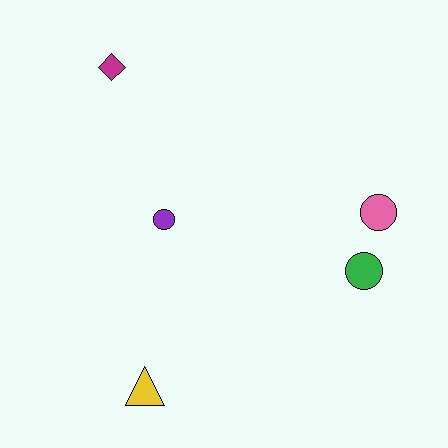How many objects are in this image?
There are 5 objects.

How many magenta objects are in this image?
There is 1 magenta object.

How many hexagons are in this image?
There are no hexagons.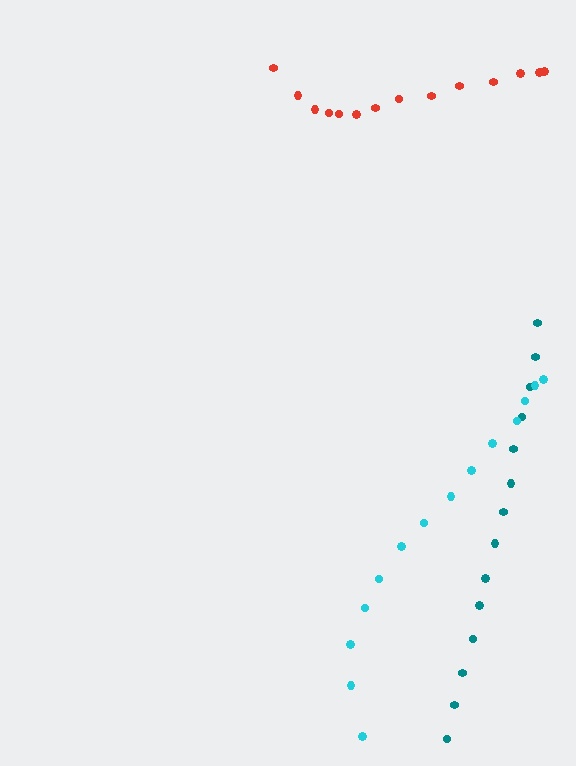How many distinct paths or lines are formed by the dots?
There are 3 distinct paths.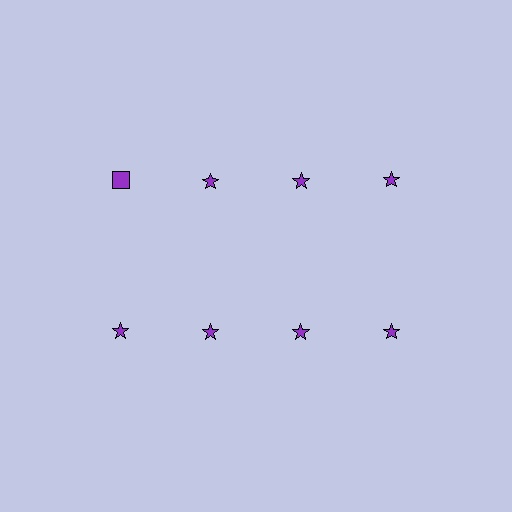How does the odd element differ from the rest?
It has a different shape: square instead of star.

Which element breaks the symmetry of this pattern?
The purple square in the top row, leftmost column breaks the symmetry. All other shapes are purple stars.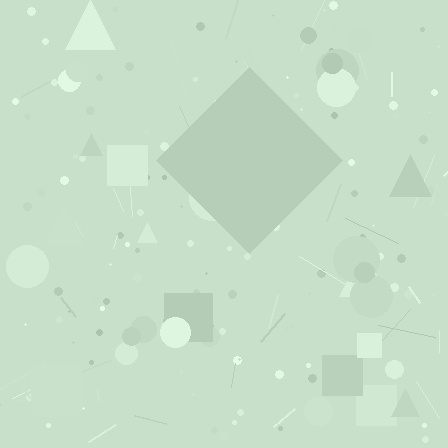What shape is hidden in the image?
A diamond is hidden in the image.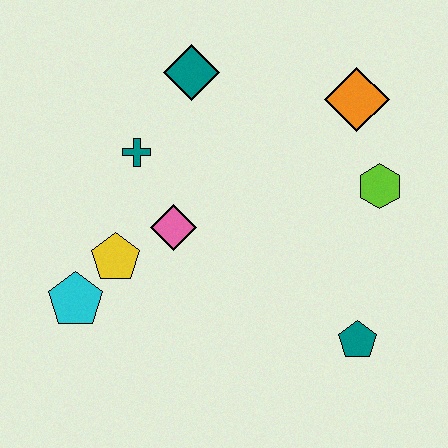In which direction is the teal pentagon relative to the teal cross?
The teal pentagon is to the right of the teal cross.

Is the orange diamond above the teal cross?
Yes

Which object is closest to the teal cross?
The pink diamond is closest to the teal cross.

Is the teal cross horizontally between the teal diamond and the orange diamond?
No